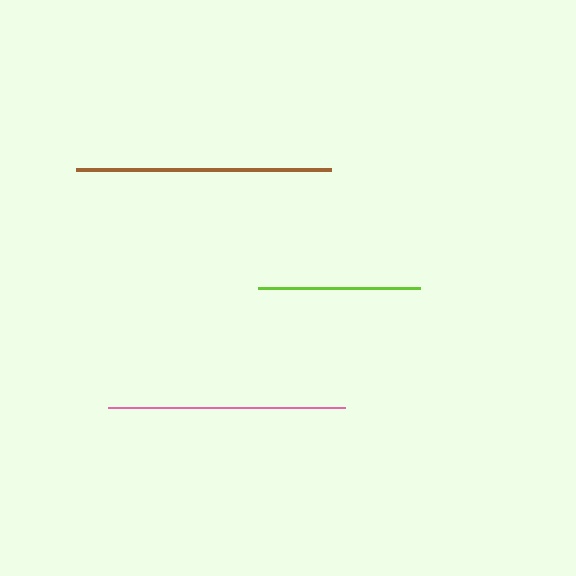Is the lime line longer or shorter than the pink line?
The pink line is longer than the lime line.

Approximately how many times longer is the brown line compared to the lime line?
The brown line is approximately 1.6 times the length of the lime line.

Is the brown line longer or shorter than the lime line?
The brown line is longer than the lime line.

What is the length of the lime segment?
The lime segment is approximately 162 pixels long.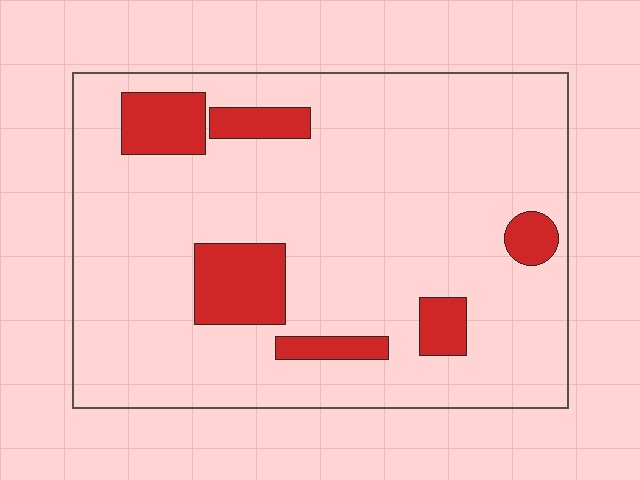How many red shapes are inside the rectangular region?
6.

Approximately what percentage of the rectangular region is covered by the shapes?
Approximately 15%.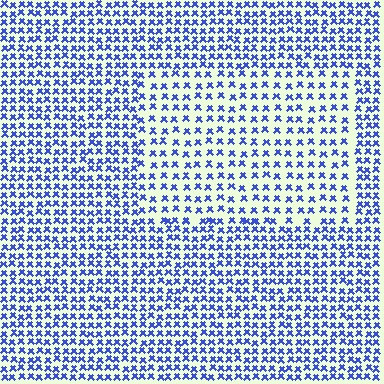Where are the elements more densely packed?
The elements are more densely packed outside the rectangle boundary.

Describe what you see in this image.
The image contains small blue elements arranged at two different densities. A rectangle-shaped region is visible where the elements are less densely packed than the surrounding area.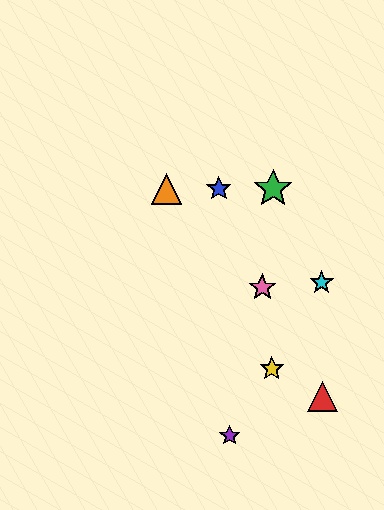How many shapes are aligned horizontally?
3 shapes (the blue star, the green star, the orange triangle) are aligned horizontally.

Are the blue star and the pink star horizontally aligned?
No, the blue star is at y≈189 and the pink star is at y≈287.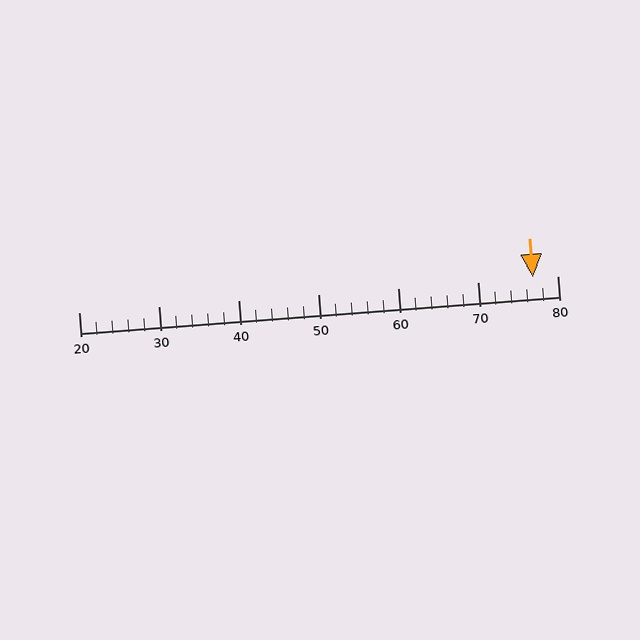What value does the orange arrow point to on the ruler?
The orange arrow points to approximately 77.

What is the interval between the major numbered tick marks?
The major tick marks are spaced 10 units apart.